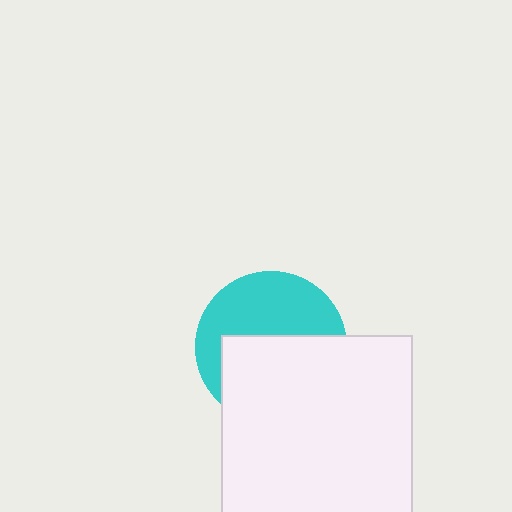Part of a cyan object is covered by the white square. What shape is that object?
It is a circle.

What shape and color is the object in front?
The object in front is a white square.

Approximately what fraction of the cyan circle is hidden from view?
Roughly 52% of the cyan circle is hidden behind the white square.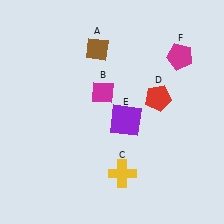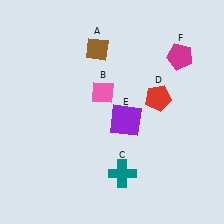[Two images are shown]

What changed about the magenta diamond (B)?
In Image 1, B is magenta. In Image 2, it changed to pink.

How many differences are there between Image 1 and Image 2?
There are 2 differences between the two images.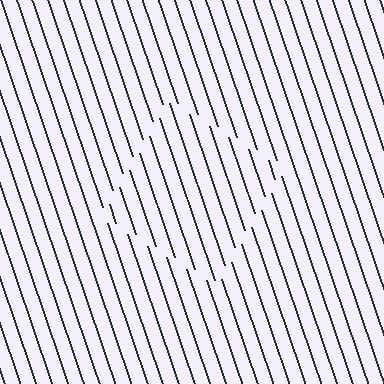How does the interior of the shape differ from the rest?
The interior of the shape contains the same grating, shifted by half a period — the contour is defined by the phase discontinuity where line-ends from the inner and outer gratings abut.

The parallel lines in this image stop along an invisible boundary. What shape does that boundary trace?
An illusory square. The interior of the shape contains the same grating, shifted by half a period — the contour is defined by the phase discontinuity where line-ends from the inner and outer gratings abut.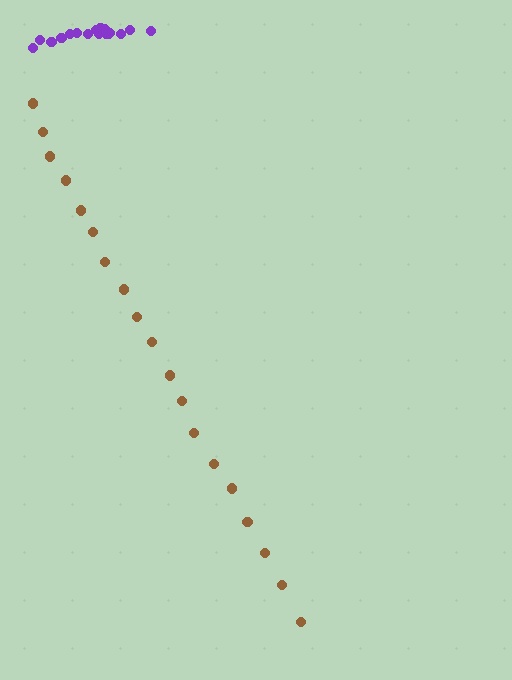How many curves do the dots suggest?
There are 2 distinct paths.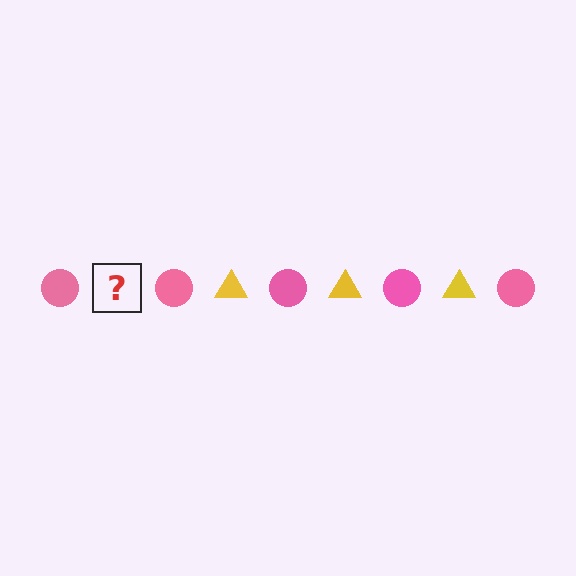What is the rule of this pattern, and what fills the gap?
The rule is that the pattern alternates between pink circle and yellow triangle. The gap should be filled with a yellow triangle.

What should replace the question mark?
The question mark should be replaced with a yellow triangle.